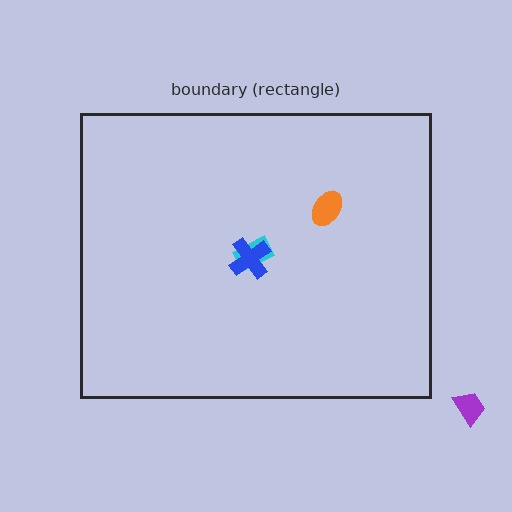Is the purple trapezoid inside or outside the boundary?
Outside.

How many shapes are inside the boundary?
3 inside, 1 outside.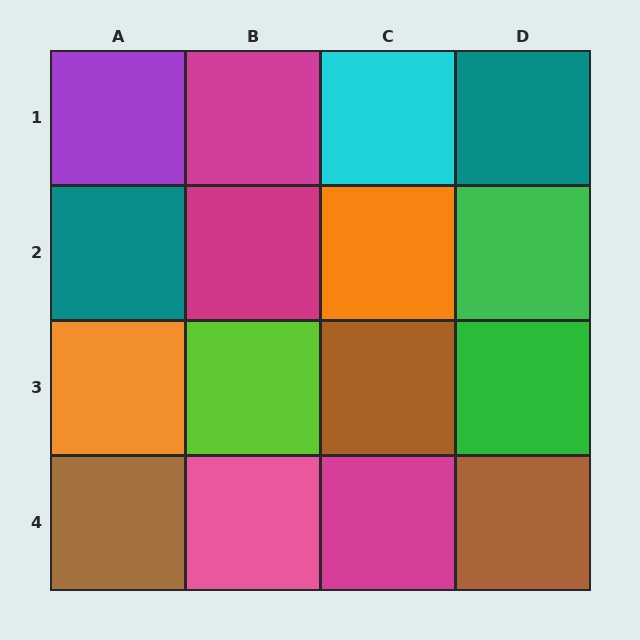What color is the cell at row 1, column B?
Magenta.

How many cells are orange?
2 cells are orange.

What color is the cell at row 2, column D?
Green.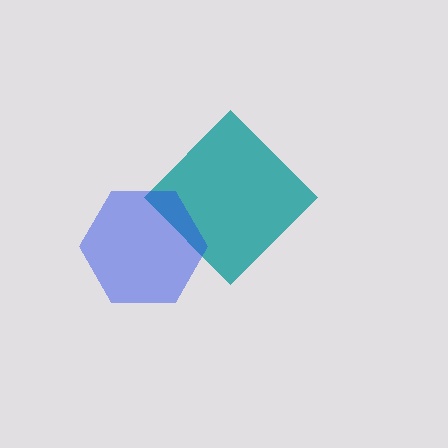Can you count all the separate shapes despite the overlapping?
Yes, there are 2 separate shapes.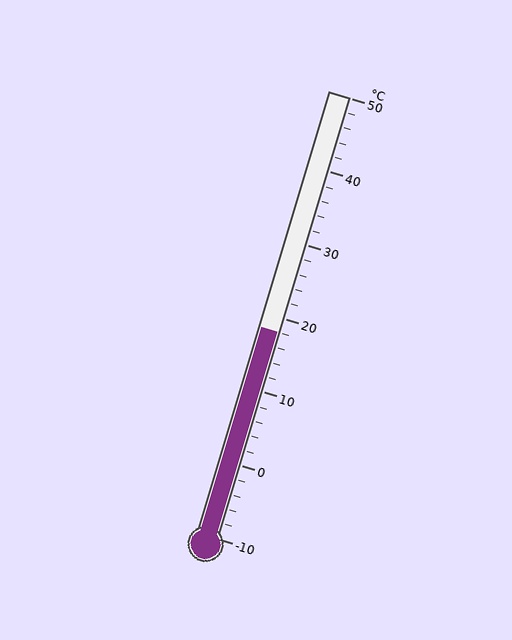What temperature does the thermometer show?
The thermometer shows approximately 18°C.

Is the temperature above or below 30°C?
The temperature is below 30°C.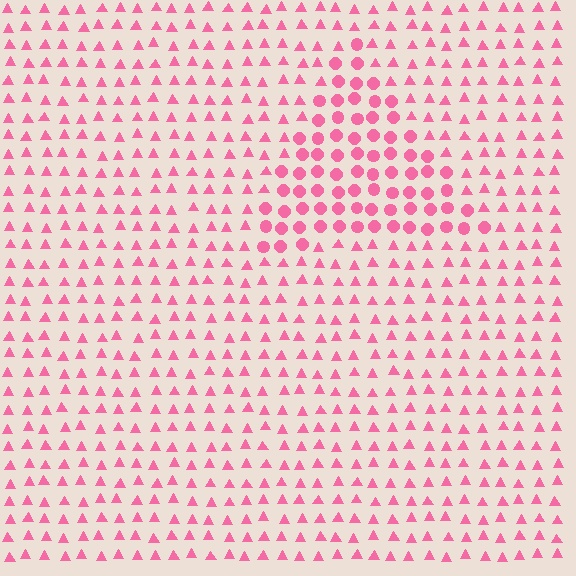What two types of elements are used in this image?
The image uses circles inside the triangle region and triangles outside it.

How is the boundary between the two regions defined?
The boundary is defined by a change in element shape: circles inside vs. triangles outside. All elements share the same color and spacing.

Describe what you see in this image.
The image is filled with small pink elements arranged in a uniform grid. A triangle-shaped region contains circles, while the surrounding area contains triangles. The boundary is defined purely by the change in element shape.